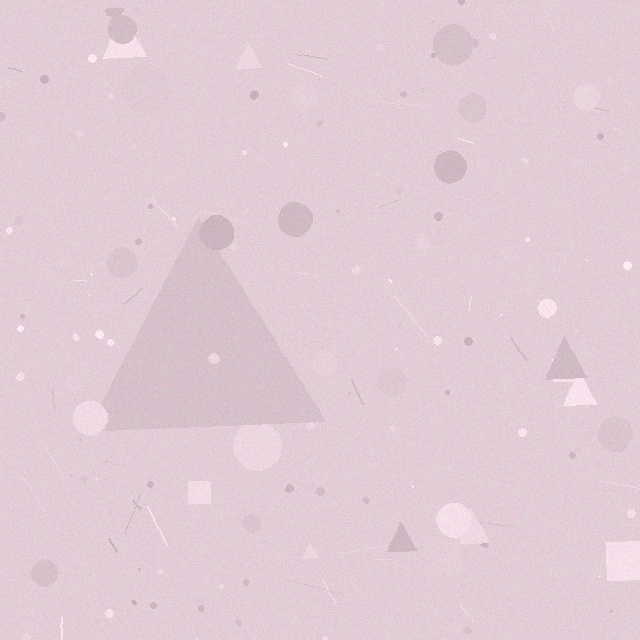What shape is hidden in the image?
A triangle is hidden in the image.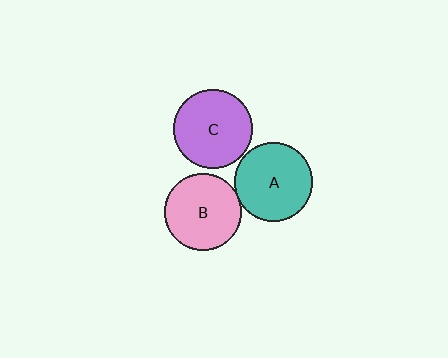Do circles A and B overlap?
Yes.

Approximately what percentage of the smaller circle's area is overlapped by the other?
Approximately 5%.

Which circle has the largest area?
Circle C (purple).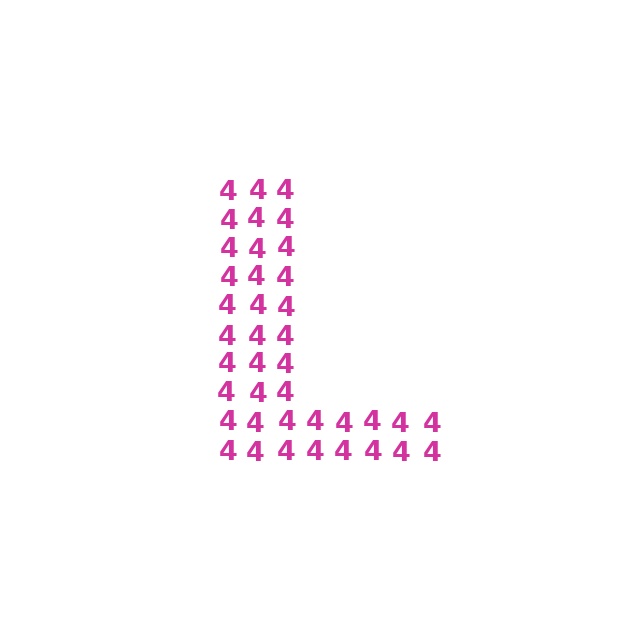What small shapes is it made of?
It is made of small digit 4's.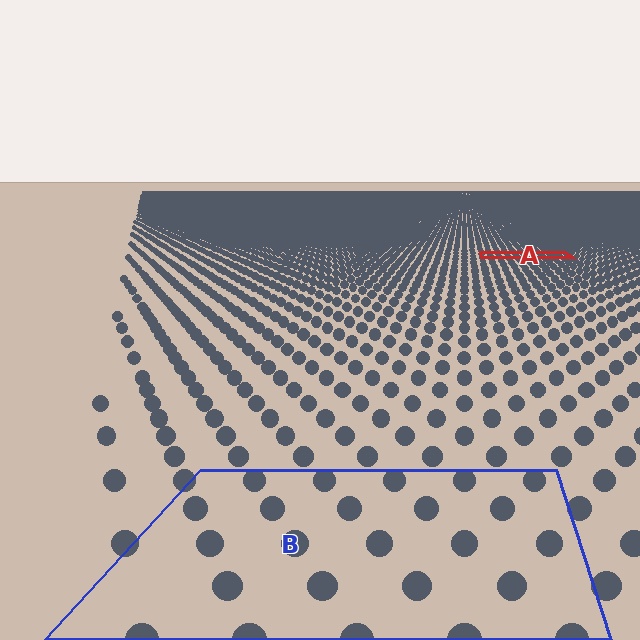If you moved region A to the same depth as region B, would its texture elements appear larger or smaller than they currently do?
They would appear larger. At a closer depth, the same texture elements are projected at a bigger on-screen size.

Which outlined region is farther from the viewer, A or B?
Region A is farther from the viewer — the texture elements inside it appear smaller and more densely packed.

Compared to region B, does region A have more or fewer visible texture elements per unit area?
Region A has more texture elements per unit area — they are packed more densely because it is farther away.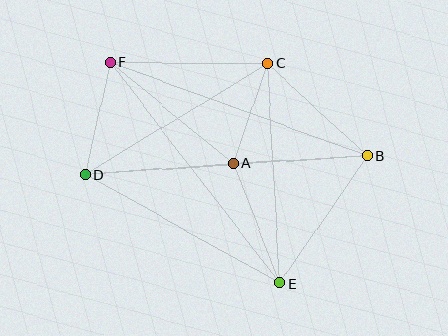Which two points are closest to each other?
Points A and C are closest to each other.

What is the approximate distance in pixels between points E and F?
The distance between E and F is approximately 278 pixels.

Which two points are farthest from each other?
Points B and D are farthest from each other.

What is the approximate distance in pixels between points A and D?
The distance between A and D is approximately 148 pixels.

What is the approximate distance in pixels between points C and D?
The distance between C and D is approximately 213 pixels.